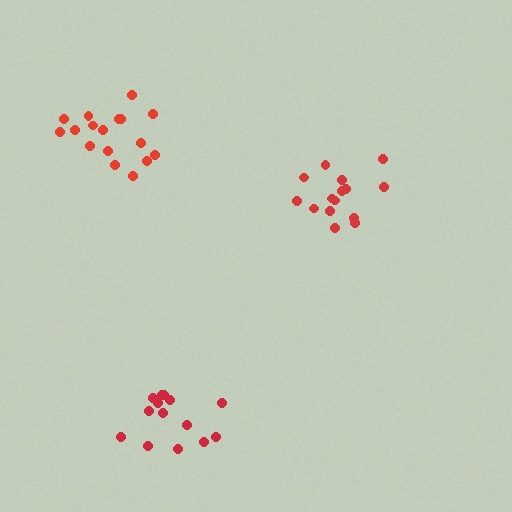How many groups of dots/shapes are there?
There are 3 groups.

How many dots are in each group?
Group 1: 17 dots, Group 2: 15 dots, Group 3: 14 dots (46 total).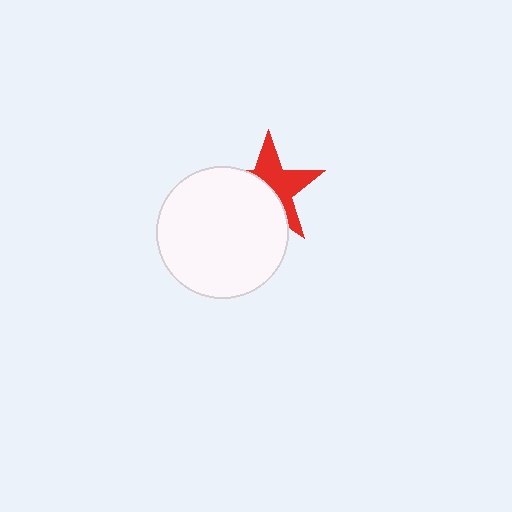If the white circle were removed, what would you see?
You would see the complete red star.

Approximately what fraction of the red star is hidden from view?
Roughly 50% of the red star is hidden behind the white circle.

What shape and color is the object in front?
The object in front is a white circle.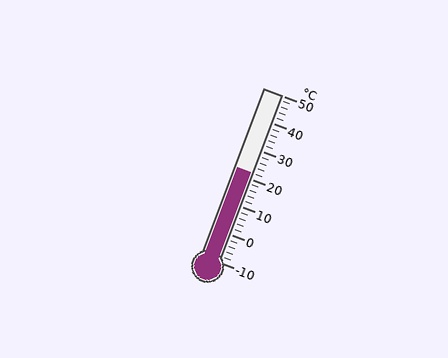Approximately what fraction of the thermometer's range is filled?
The thermometer is filled to approximately 55% of its range.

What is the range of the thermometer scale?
The thermometer scale ranges from -10°C to 50°C.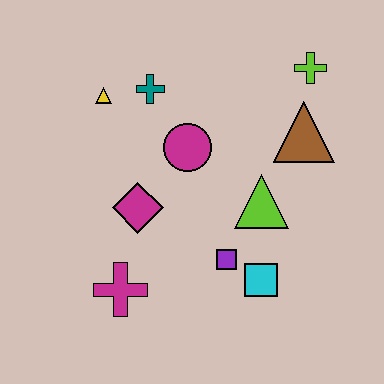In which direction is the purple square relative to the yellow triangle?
The purple square is below the yellow triangle.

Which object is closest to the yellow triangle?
The teal cross is closest to the yellow triangle.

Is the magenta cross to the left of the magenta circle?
Yes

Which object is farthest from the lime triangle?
The yellow triangle is farthest from the lime triangle.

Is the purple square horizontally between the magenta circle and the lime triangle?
Yes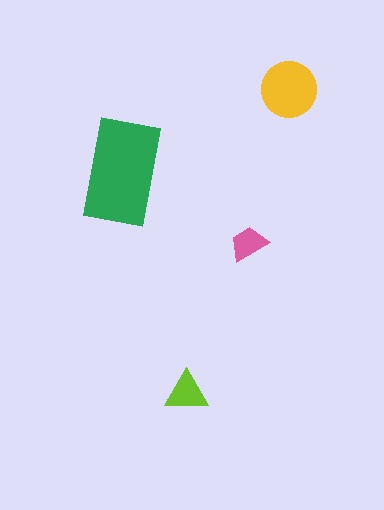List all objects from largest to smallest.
The green rectangle, the yellow circle, the lime triangle, the pink trapezoid.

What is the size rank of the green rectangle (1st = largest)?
1st.